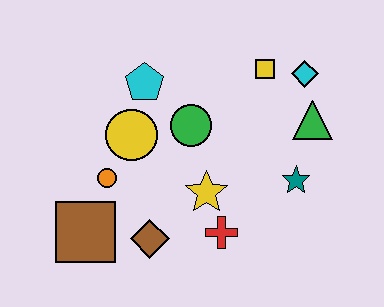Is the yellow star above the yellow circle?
No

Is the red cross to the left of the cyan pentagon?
No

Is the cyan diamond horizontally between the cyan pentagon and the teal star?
No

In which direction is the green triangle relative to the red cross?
The green triangle is above the red cross.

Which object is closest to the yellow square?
The cyan diamond is closest to the yellow square.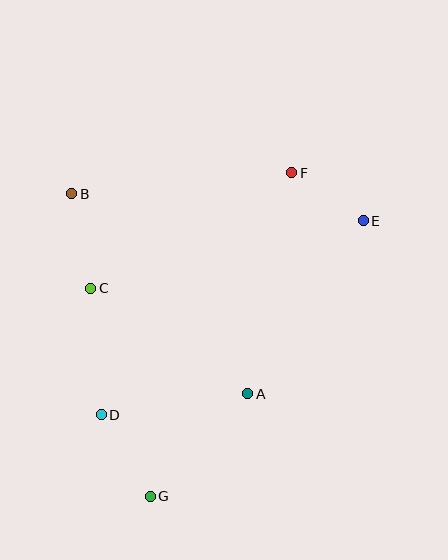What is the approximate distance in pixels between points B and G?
The distance between B and G is approximately 313 pixels.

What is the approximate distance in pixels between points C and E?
The distance between C and E is approximately 281 pixels.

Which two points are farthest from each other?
Points F and G are farthest from each other.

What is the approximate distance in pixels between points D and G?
The distance between D and G is approximately 95 pixels.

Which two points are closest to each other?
Points E and F are closest to each other.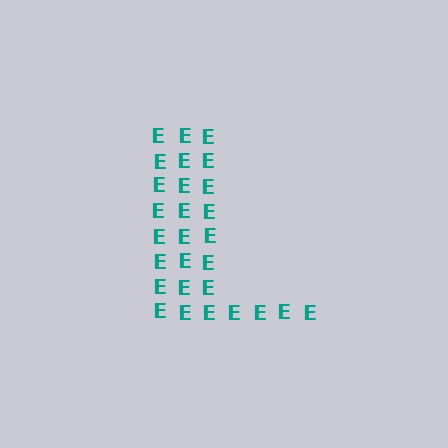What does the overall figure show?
The overall figure shows the letter L.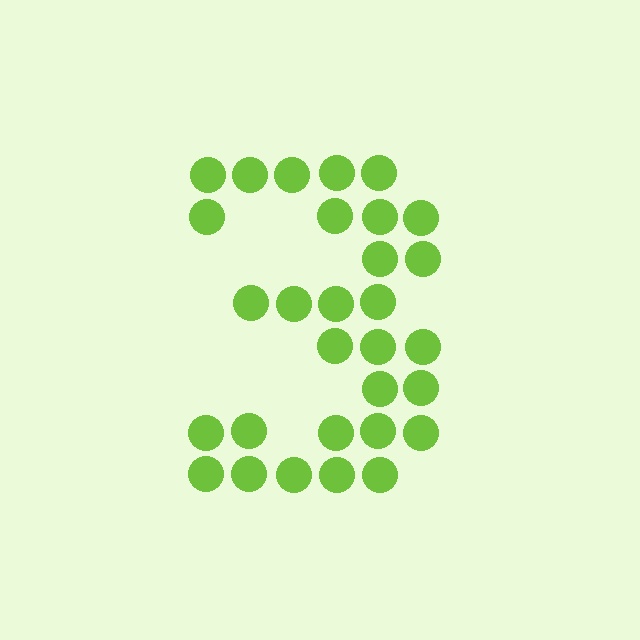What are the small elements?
The small elements are circles.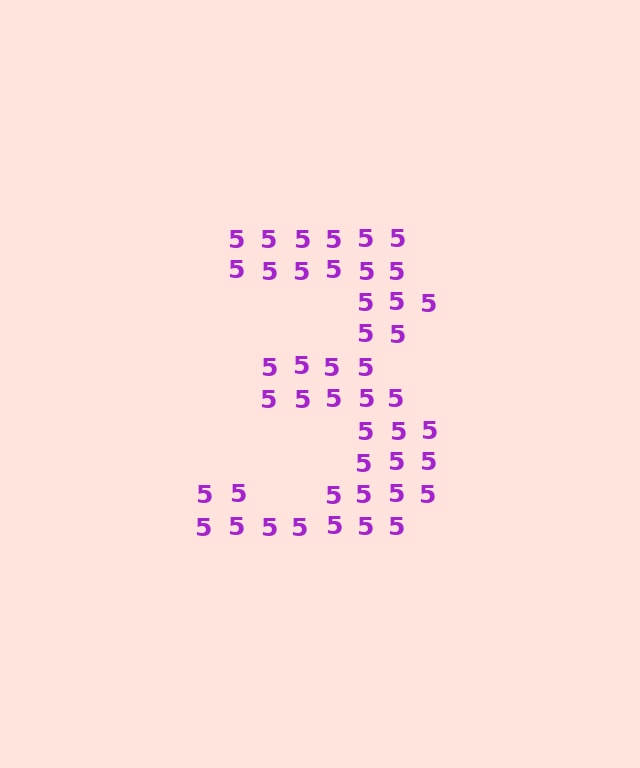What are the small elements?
The small elements are digit 5's.